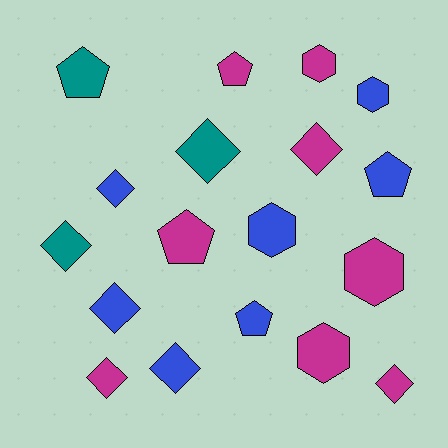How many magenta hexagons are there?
There are 3 magenta hexagons.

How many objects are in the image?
There are 18 objects.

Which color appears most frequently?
Magenta, with 8 objects.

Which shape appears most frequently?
Diamond, with 8 objects.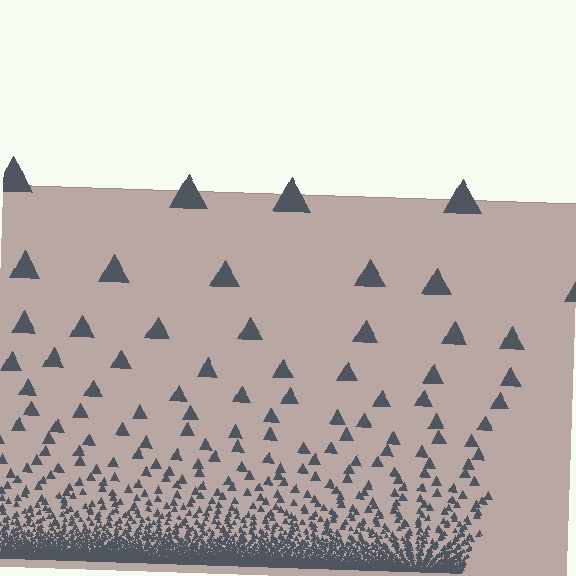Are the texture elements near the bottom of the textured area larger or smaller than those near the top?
Smaller. The gradient is inverted — elements near the bottom are smaller and denser.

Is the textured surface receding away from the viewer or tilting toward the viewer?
The surface appears to tilt toward the viewer. Texture elements get larger and sparser toward the top.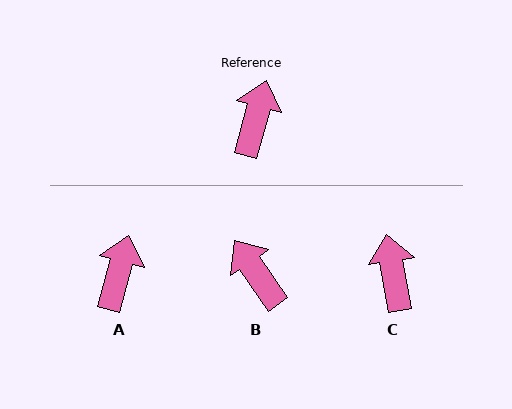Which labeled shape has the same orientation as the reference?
A.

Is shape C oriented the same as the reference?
No, it is off by about 25 degrees.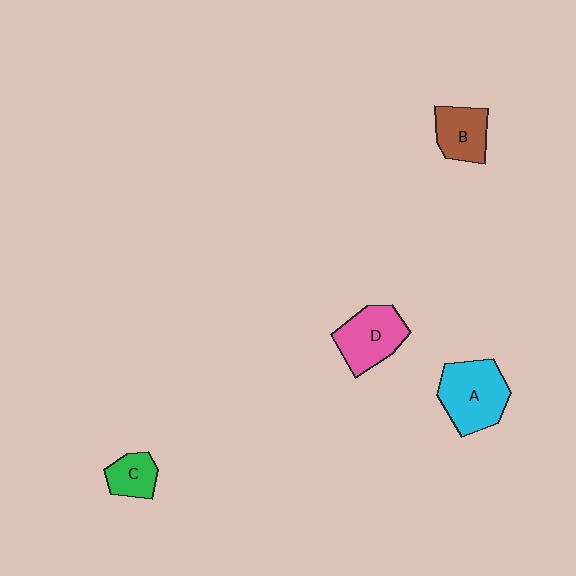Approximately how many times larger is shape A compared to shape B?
Approximately 1.5 times.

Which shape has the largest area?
Shape A (cyan).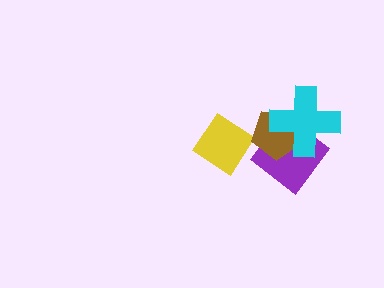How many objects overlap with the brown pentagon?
2 objects overlap with the brown pentagon.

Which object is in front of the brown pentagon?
The cyan cross is in front of the brown pentagon.